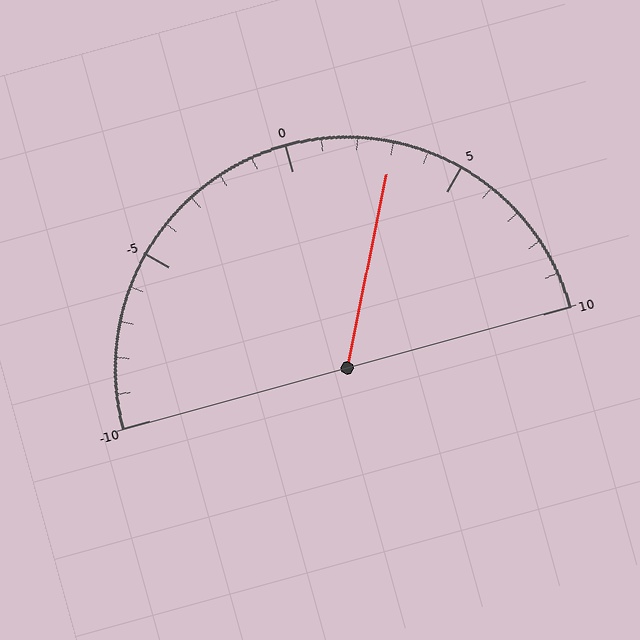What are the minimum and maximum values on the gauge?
The gauge ranges from -10 to 10.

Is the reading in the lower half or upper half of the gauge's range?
The reading is in the upper half of the range (-10 to 10).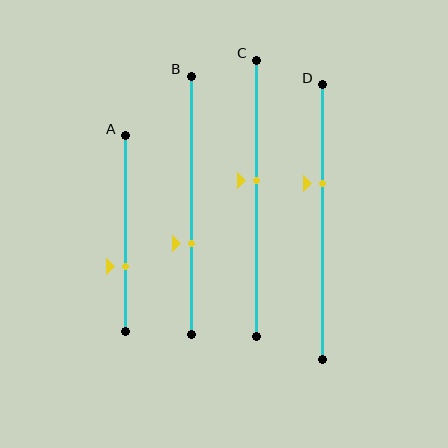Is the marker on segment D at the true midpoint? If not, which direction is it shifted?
No, the marker on segment D is shifted upward by about 14% of the segment length.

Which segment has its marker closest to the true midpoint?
Segment C has its marker closest to the true midpoint.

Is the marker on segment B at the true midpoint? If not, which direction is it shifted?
No, the marker on segment B is shifted downward by about 15% of the segment length.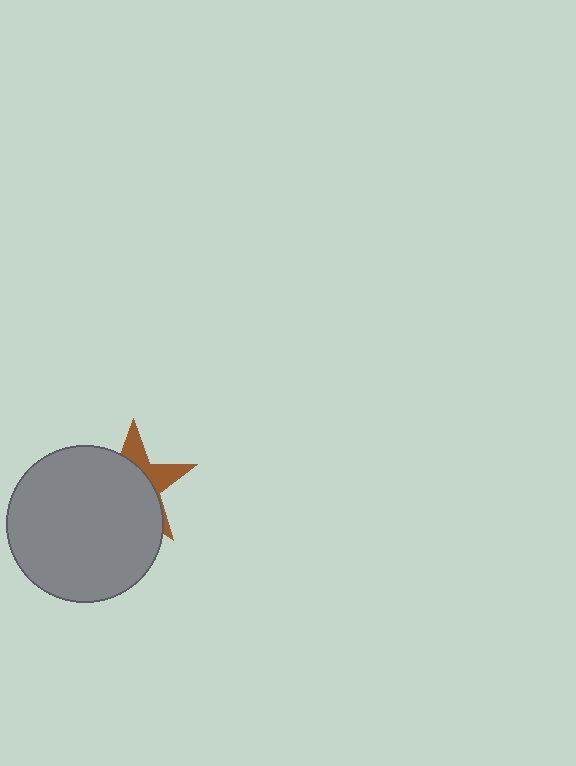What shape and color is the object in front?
The object in front is a gray circle.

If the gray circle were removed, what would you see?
You would see the complete brown star.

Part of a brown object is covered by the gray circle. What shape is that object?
It is a star.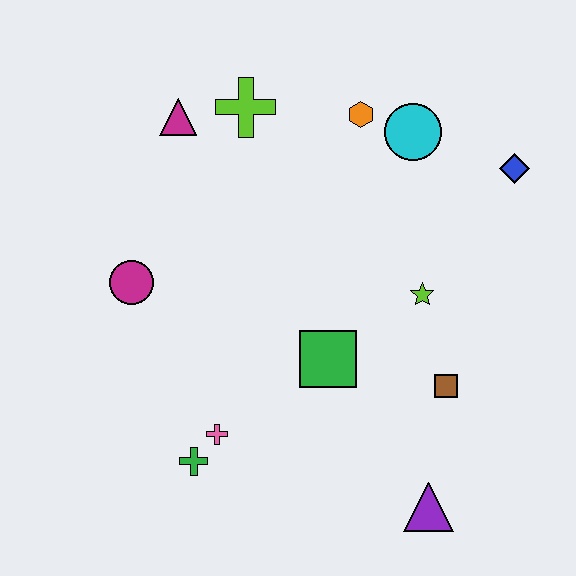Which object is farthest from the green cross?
The blue diamond is farthest from the green cross.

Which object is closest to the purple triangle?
The brown square is closest to the purple triangle.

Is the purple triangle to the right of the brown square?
No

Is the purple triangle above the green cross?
No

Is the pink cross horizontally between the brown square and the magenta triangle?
Yes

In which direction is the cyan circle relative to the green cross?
The cyan circle is above the green cross.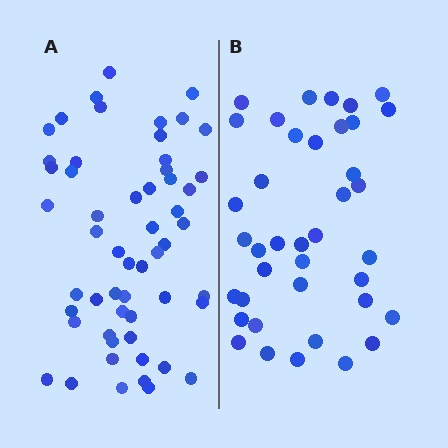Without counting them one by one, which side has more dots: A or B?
Region A (the left region) has more dots.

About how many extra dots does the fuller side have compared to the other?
Region A has approximately 15 more dots than region B.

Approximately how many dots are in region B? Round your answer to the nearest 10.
About 40 dots. (The exact count is 39, which rounds to 40.)